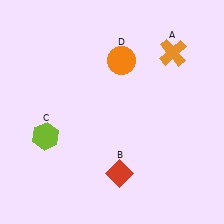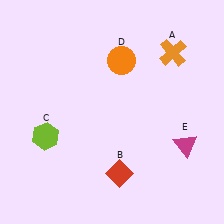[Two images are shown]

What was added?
A magenta triangle (E) was added in Image 2.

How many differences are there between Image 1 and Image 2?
There is 1 difference between the two images.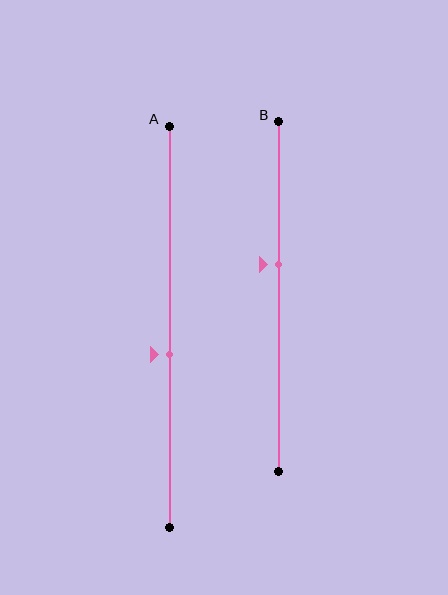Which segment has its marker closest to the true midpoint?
Segment A has its marker closest to the true midpoint.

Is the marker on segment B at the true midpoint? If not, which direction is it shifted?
No, the marker on segment B is shifted upward by about 9% of the segment length.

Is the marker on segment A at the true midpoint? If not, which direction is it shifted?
No, the marker on segment A is shifted downward by about 7% of the segment length.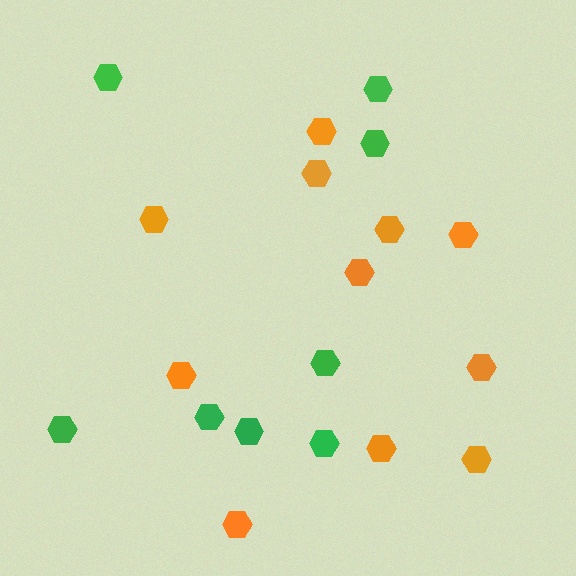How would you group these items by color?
There are 2 groups: one group of orange hexagons (11) and one group of green hexagons (8).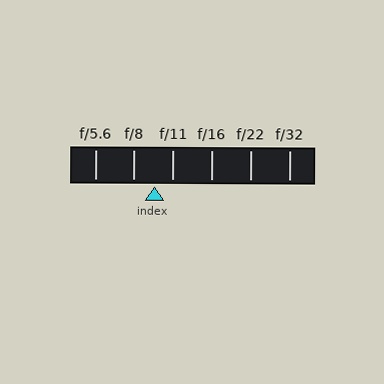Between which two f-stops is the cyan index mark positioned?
The index mark is between f/8 and f/11.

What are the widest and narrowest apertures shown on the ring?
The widest aperture shown is f/5.6 and the narrowest is f/32.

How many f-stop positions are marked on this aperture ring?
There are 6 f-stop positions marked.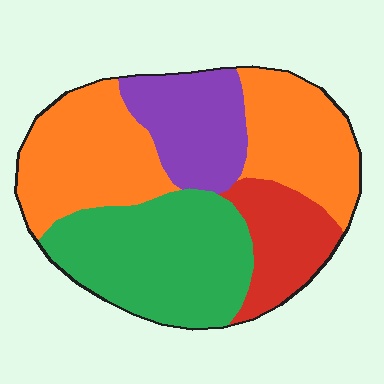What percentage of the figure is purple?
Purple covers around 15% of the figure.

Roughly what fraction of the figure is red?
Red takes up about one eighth (1/8) of the figure.